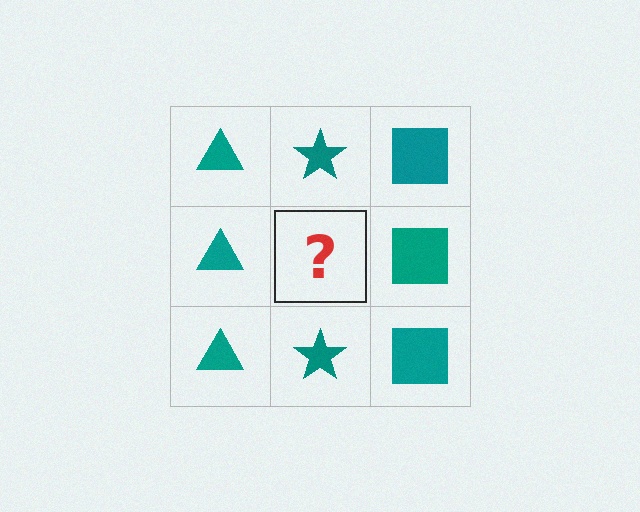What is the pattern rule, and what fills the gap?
The rule is that each column has a consistent shape. The gap should be filled with a teal star.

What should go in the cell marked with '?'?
The missing cell should contain a teal star.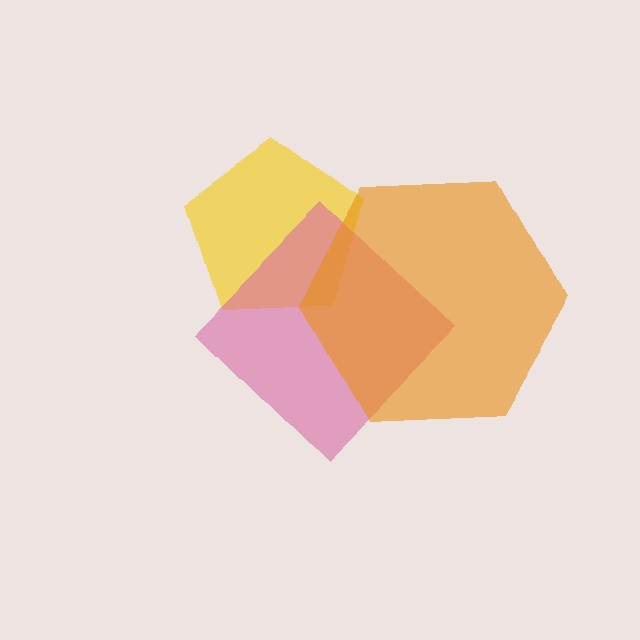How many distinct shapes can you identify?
There are 3 distinct shapes: a yellow pentagon, a pink diamond, an orange hexagon.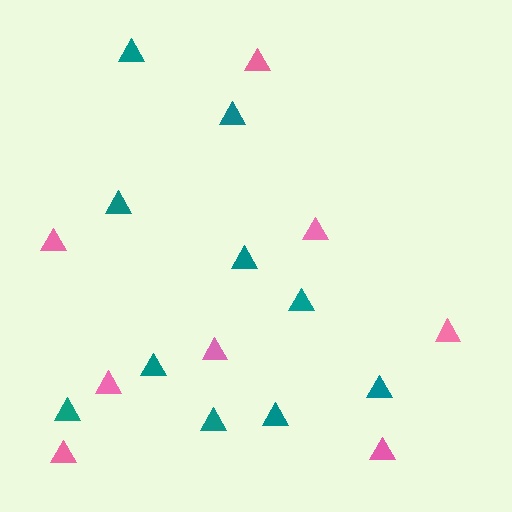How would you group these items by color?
There are 2 groups: one group of teal triangles (10) and one group of pink triangles (8).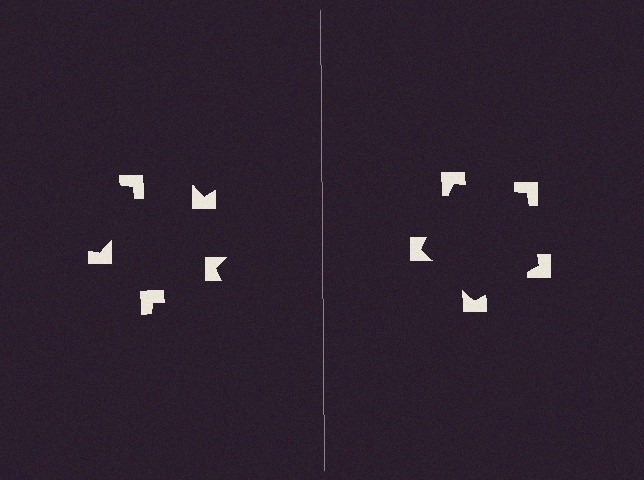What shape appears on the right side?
An illusory pentagon.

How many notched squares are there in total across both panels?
10 — 5 on each side.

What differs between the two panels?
The notched squares are positioned identically on both sides; only the wedge orientations differ. On the right they align to a pentagon; on the left they are misaligned.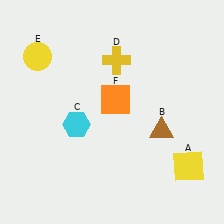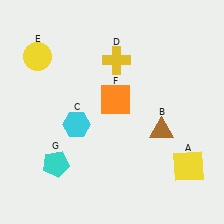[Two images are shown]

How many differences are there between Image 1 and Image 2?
There is 1 difference between the two images.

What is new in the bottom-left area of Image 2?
A cyan pentagon (G) was added in the bottom-left area of Image 2.